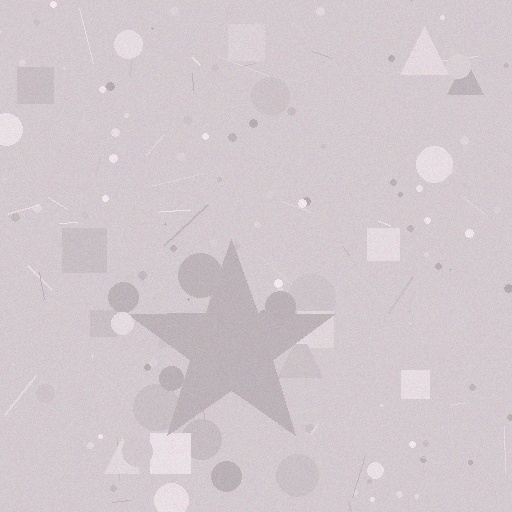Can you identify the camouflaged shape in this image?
The camouflaged shape is a star.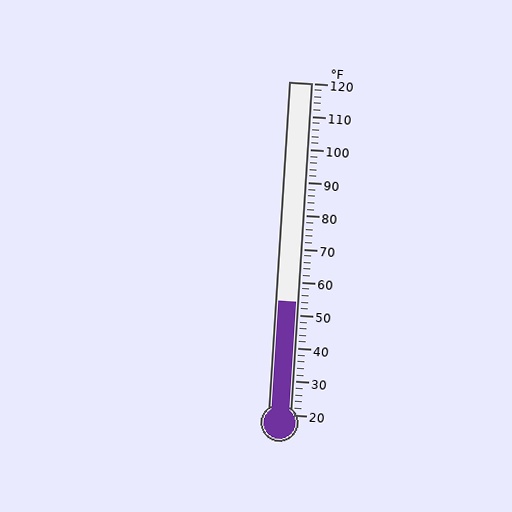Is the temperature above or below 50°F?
The temperature is above 50°F.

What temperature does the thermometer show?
The thermometer shows approximately 54°F.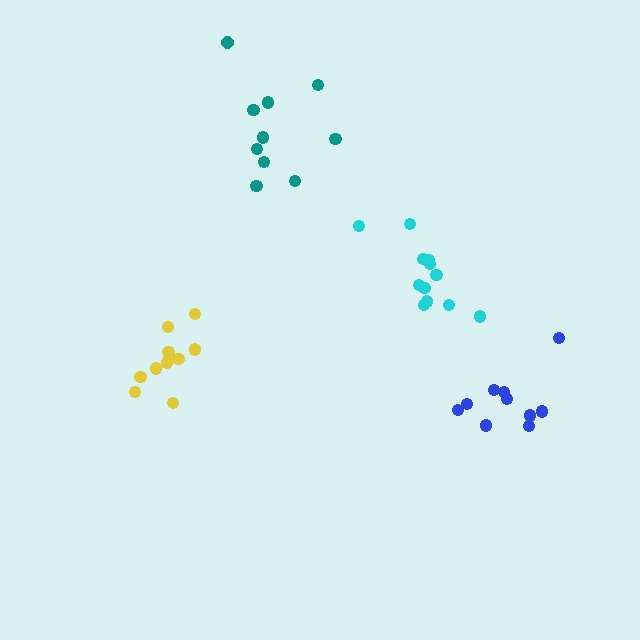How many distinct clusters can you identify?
There are 4 distinct clusters.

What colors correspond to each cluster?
The clusters are colored: yellow, teal, blue, cyan.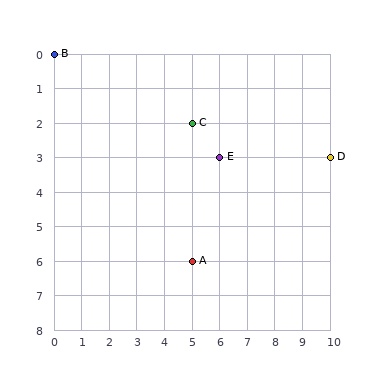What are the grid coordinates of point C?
Point C is at grid coordinates (5, 2).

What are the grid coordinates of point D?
Point D is at grid coordinates (10, 3).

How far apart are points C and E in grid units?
Points C and E are 1 column and 1 row apart (about 1.4 grid units diagonally).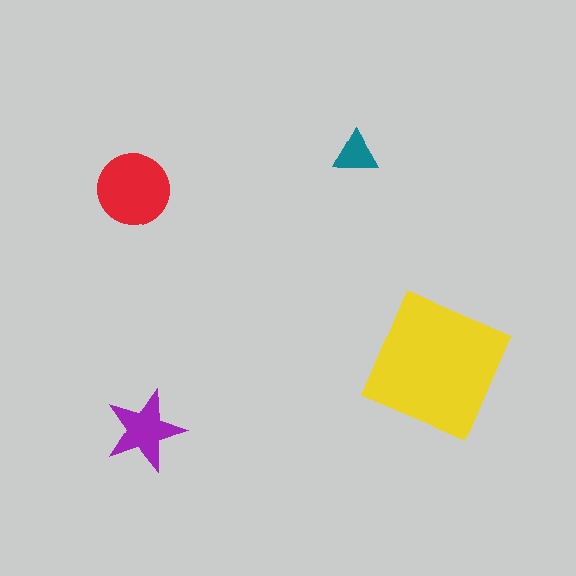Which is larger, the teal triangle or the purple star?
The purple star.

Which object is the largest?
The yellow square.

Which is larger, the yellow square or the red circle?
The yellow square.